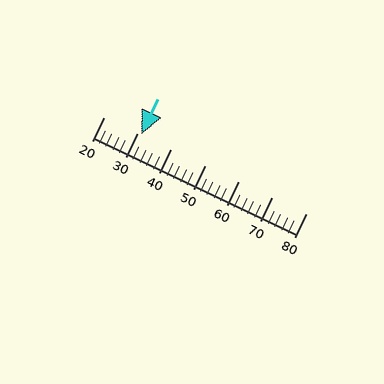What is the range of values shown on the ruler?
The ruler shows values from 20 to 80.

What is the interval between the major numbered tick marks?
The major tick marks are spaced 10 units apart.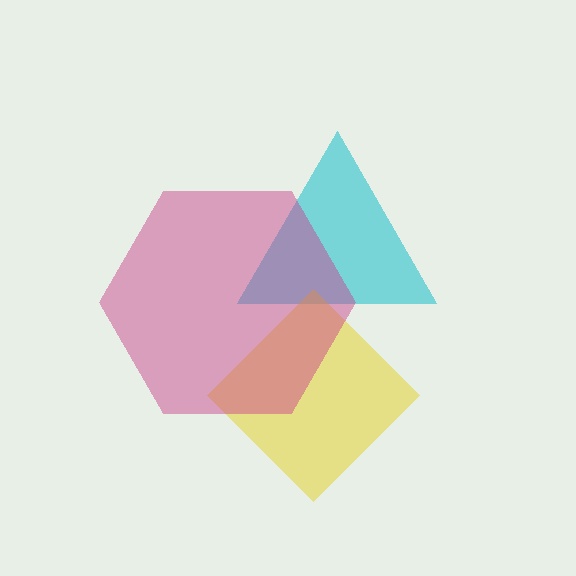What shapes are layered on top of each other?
The layered shapes are: a cyan triangle, a yellow diamond, a magenta hexagon.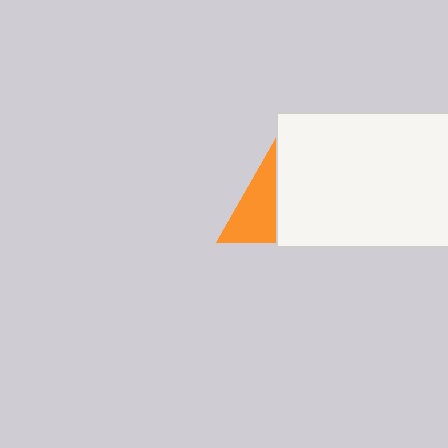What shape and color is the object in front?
The object in front is a white rectangle.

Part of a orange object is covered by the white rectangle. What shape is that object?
It is a triangle.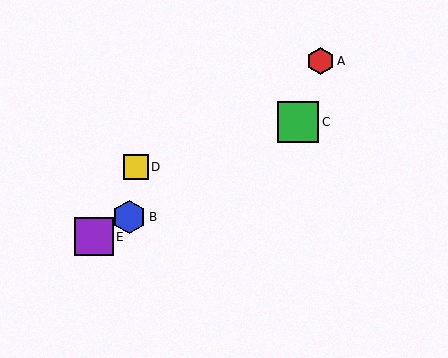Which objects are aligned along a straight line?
Objects B, C, E are aligned along a straight line.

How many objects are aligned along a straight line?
3 objects (B, C, E) are aligned along a straight line.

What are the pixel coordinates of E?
Object E is at (94, 237).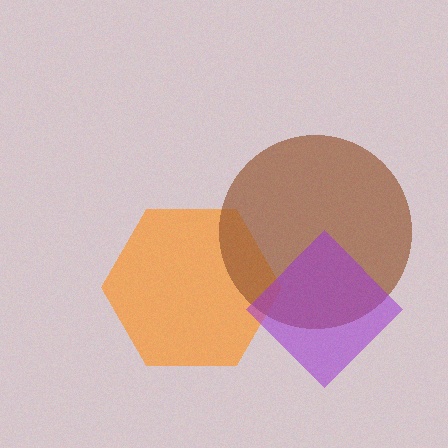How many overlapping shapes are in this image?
There are 3 overlapping shapes in the image.